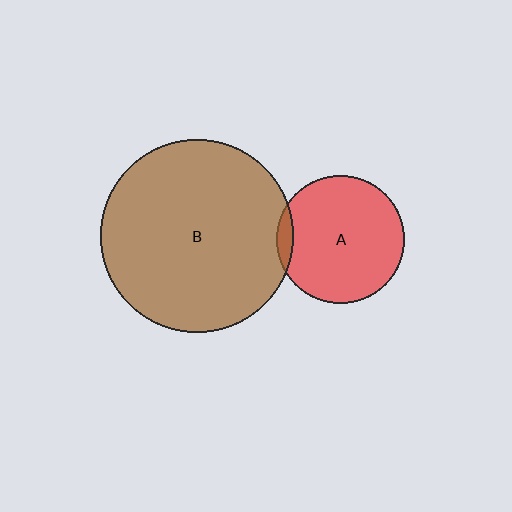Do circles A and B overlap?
Yes.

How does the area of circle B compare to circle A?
Approximately 2.3 times.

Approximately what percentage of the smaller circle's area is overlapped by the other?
Approximately 5%.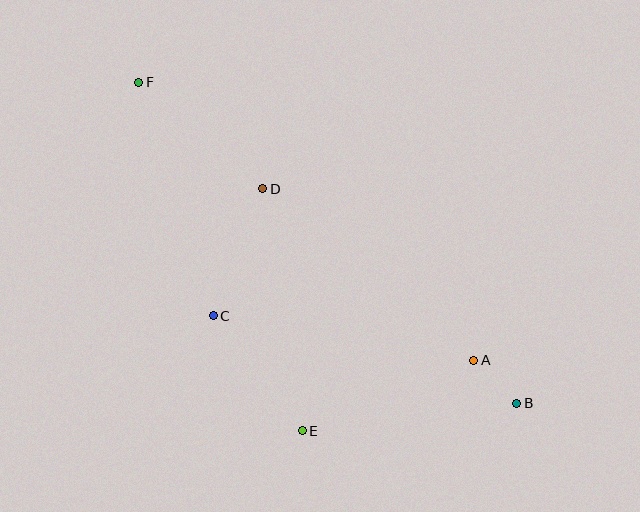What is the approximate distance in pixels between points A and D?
The distance between A and D is approximately 272 pixels.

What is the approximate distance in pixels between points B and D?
The distance between B and D is approximately 332 pixels.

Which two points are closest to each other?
Points A and B are closest to each other.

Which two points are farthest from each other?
Points B and F are farthest from each other.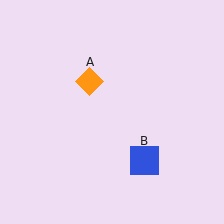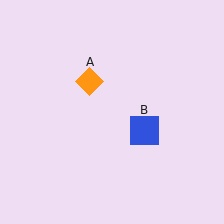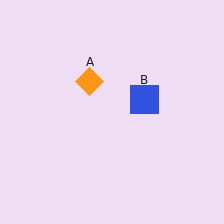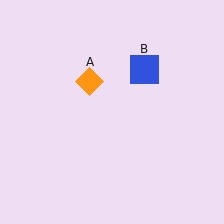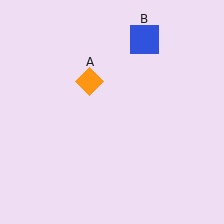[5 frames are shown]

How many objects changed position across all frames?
1 object changed position: blue square (object B).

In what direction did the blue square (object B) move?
The blue square (object B) moved up.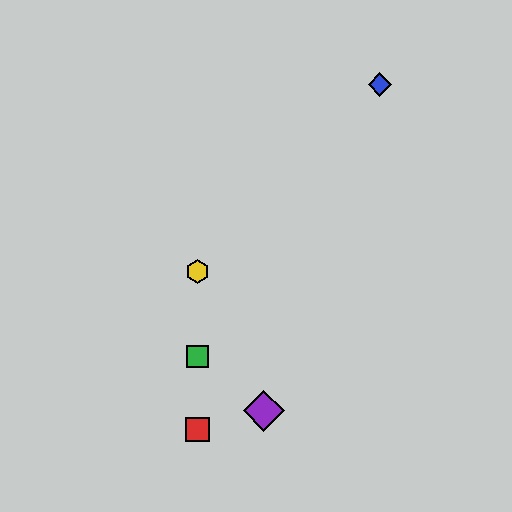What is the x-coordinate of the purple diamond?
The purple diamond is at x≈264.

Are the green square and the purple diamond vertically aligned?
No, the green square is at x≈197 and the purple diamond is at x≈264.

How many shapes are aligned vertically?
3 shapes (the red square, the green square, the yellow hexagon) are aligned vertically.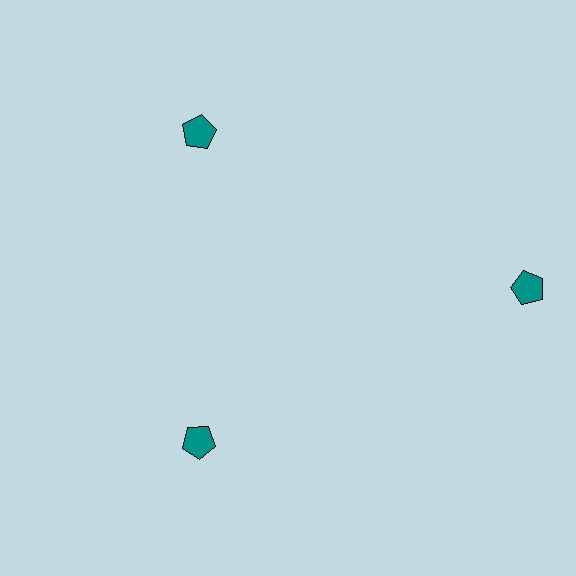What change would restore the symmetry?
The symmetry would be restored by moving it inward, back onto the ring so that all 3 pentagons sit at equal angles and equal distance from the center.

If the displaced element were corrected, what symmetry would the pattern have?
It would have 3-fold rotational symmetry — the pattern would map onto itself every 120 degrees.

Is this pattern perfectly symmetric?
No. The 3 teal pentagons are arranged in a ring, but one element near the 3 o'clock position is pushed outward from the center, breaking the 3-fold rotational symmetry.